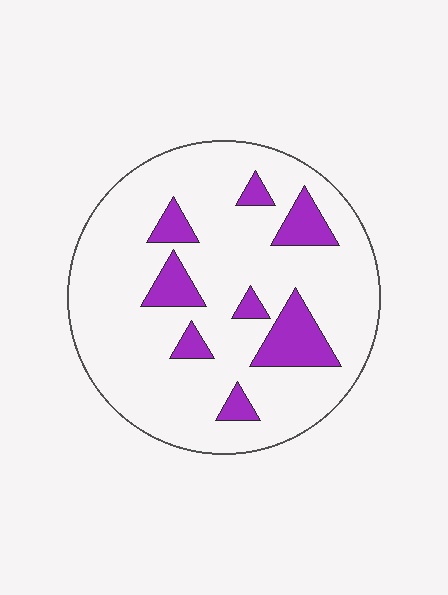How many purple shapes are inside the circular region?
8.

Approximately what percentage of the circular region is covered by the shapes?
Approximately 15%.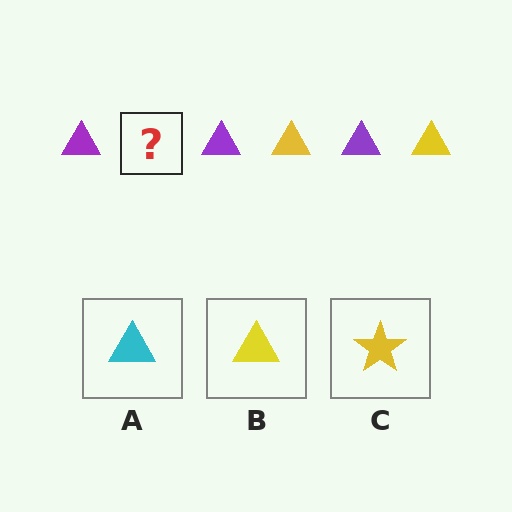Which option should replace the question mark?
Option B.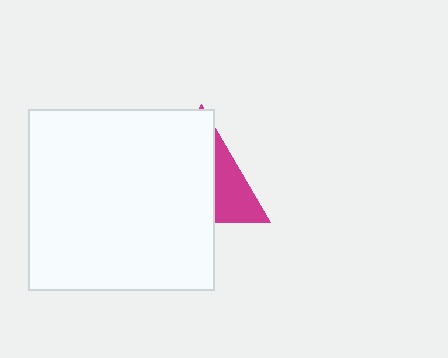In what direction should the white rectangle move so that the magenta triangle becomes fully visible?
The white rectangle should move left. That is the shortest direction to clear the overlap and leave the magenta triangle fully visible.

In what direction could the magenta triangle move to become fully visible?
The magenta triangle could move right. That would shift it out from behind the white rectangle entirely.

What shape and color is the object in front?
The object in front is a white rectangle.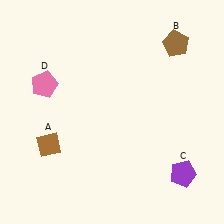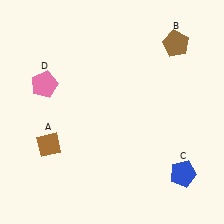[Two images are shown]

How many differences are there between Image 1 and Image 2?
There is 1 difference between the two images.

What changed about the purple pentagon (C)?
In Image 1, C is purple. In Image 2, it changed to blue.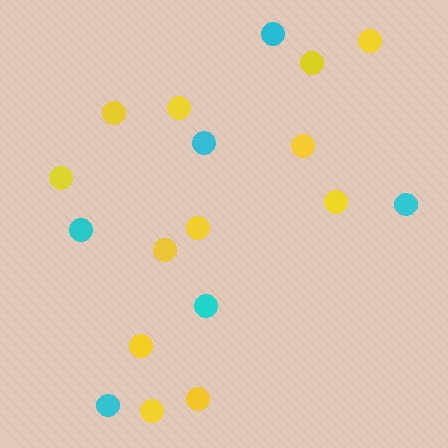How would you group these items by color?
There are 2 groups: one group of yellow circles (12) and one group of cyan circles (6).